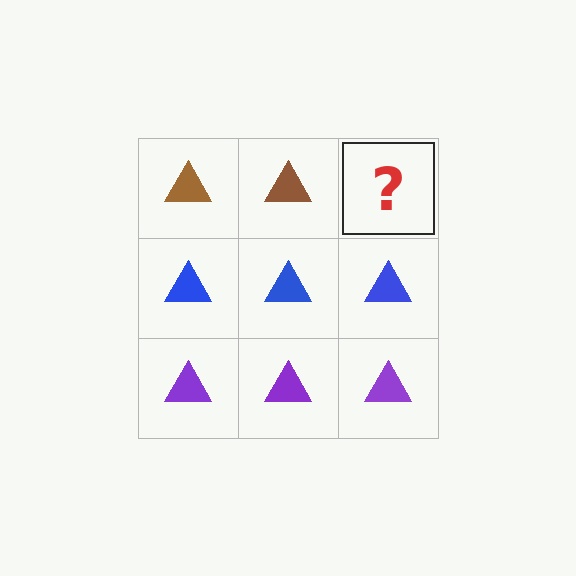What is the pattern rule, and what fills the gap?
The rule is that each row has a consistent color. The gap should be filled with a brown triangle.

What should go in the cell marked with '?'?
The missing cell should contain a brown triangle.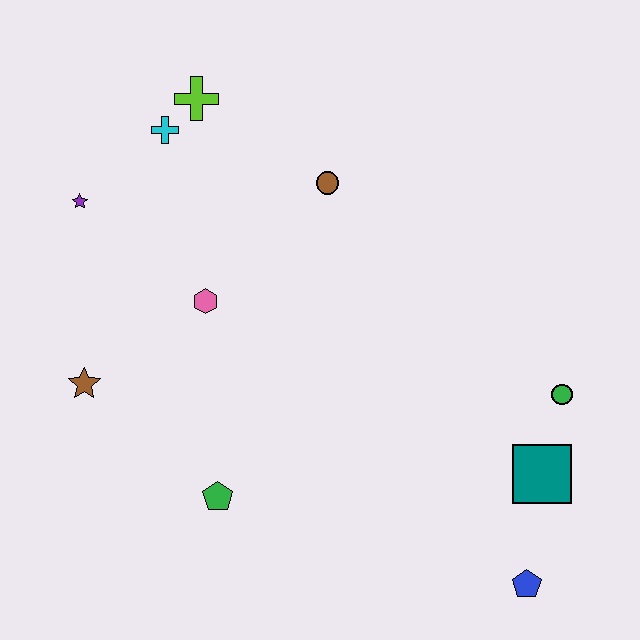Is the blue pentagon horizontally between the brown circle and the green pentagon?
No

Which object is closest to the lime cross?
The cyan cross is closest to the lime cross.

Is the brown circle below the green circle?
No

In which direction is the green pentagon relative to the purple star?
The green pentagon is below the purple star.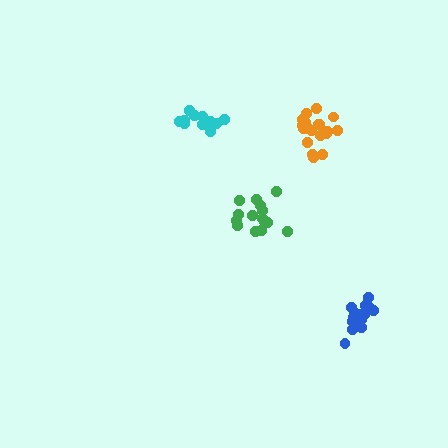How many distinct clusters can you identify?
There are 4 distinct clusters.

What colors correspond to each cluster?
The clusters are colored: green, cyan, orange, blue.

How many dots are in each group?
Group 1: 15 dots, Group 2: 13 dots, Group 3: 19 dots, Group 4: 14 dots (61 total).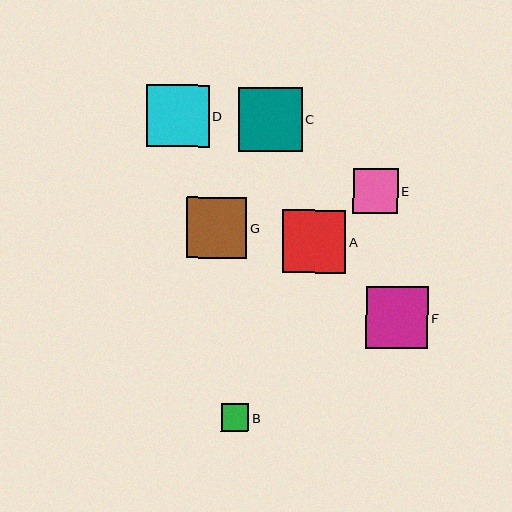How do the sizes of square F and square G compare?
Square F and square G are approximately the same size.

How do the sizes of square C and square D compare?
Square C and square D are approximately the same size.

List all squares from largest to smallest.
From largest to smallest: C, A, D, F, G, E, B.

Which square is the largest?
Square C is the largest with a size of approximately 63 pixels.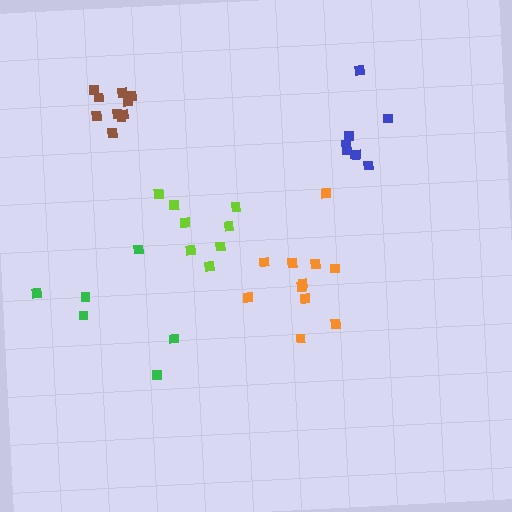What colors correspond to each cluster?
The clusters are colored: lime, green, brown, blue, orange.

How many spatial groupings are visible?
There are 5 spatial groupings.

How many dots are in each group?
Group 1: 8 dots, Group 2: 6 dots, Group 3: 10 dots, Group 4: 8 dots, Group 5: 11 dots (43 total).